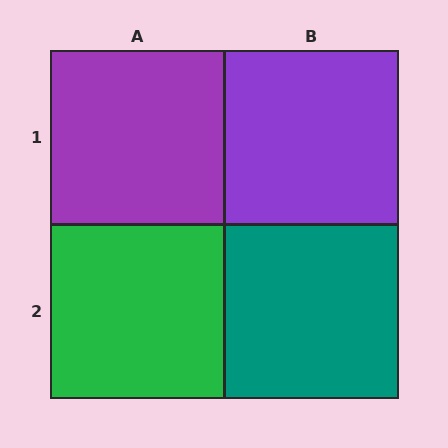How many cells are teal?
1 cell is teal.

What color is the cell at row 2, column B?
Teal.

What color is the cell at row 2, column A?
Green.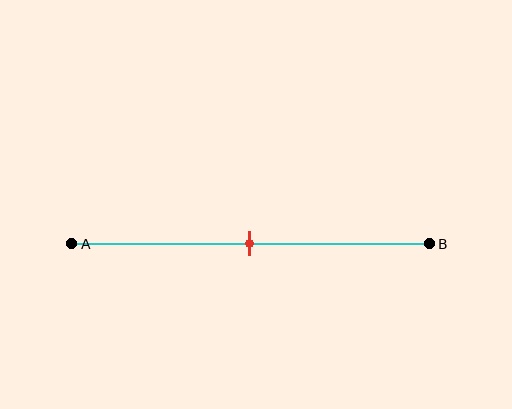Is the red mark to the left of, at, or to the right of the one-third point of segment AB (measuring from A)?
The red mark is to the right of the one-third point of segment AB.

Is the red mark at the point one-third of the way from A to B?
No, the mark is at about 50% from A, not at the 33% one-third point.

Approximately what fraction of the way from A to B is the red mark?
The red mark is approximately 50% of the way from A to B.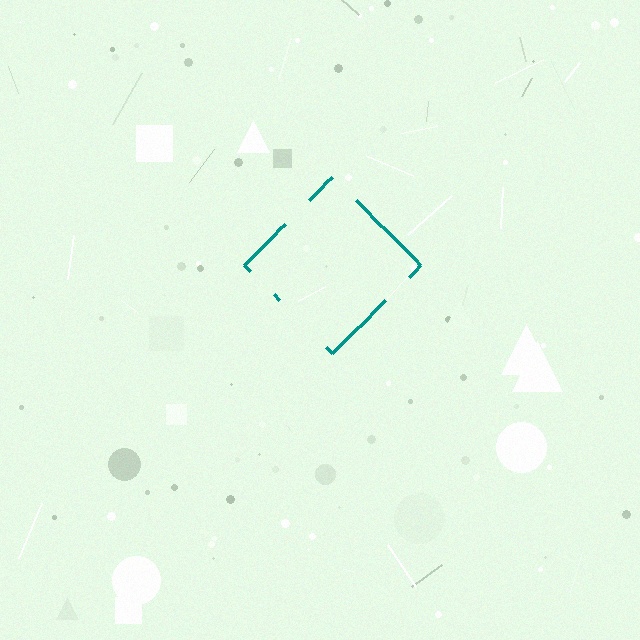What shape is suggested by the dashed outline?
The dashed outline suggests a diamond.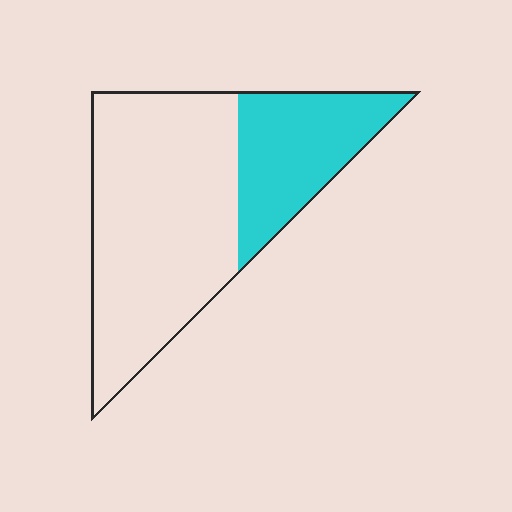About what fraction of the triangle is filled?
About one third (1/3).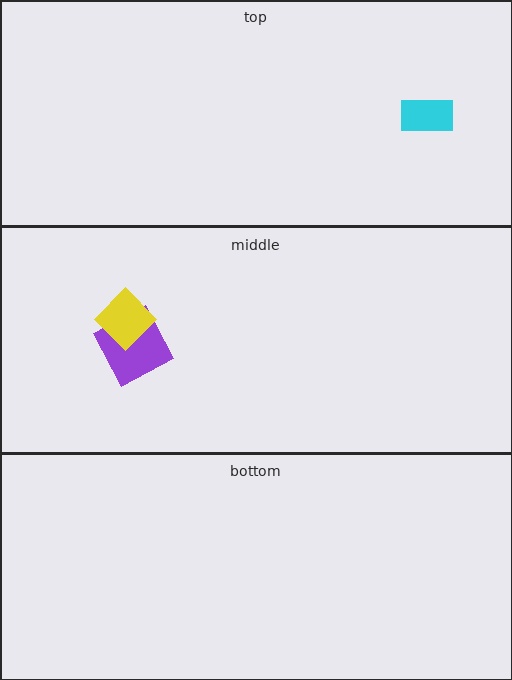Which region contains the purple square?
The middle region.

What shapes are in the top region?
The cyan rectangle.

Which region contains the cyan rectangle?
The top region.